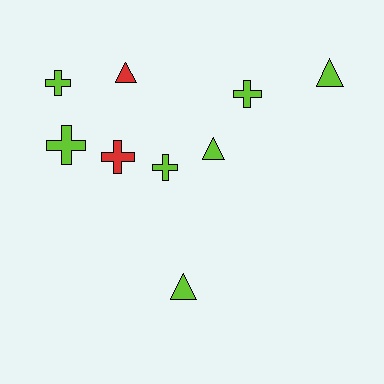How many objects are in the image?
There are 9 objects.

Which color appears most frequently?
Lime, with 7 objects.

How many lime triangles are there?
There are 3 lime triangles.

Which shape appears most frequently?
Cross, with 5 objects.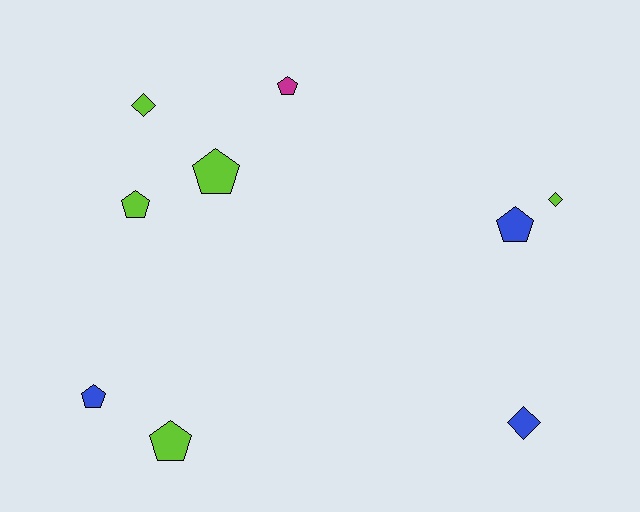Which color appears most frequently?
Lime, with 5 objects.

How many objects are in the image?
There are 9 objects.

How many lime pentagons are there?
There are 3 lime pentagons.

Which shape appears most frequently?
Pentagon, with 6 objects.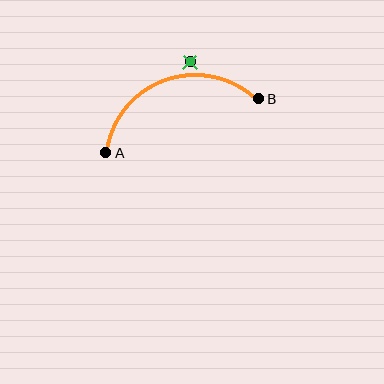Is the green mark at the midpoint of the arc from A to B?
No — the green mark does not lie on the arc at all. It sits slightly outside the curve.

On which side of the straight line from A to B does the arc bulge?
The arc bulges above the straight line connecting A and B.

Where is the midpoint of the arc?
The arc midpoint is the point on the curve farthest from the straight line joining A and B. It sits above that line.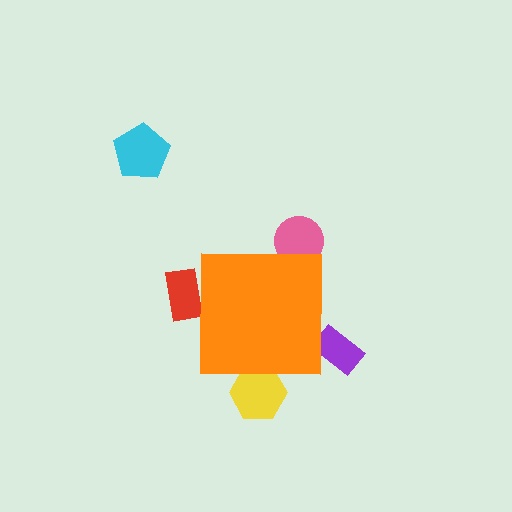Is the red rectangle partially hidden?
Yes, the red rectangle is partially hidden behind the orange square.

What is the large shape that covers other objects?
An orange square.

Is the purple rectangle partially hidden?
Yes, the purple rectangle is partially hidden behind the orange square.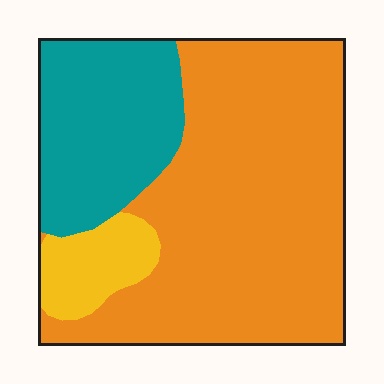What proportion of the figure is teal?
Teal covers 26% of the figure.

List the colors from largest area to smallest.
From largest to smallest: orange, teal, yellow.